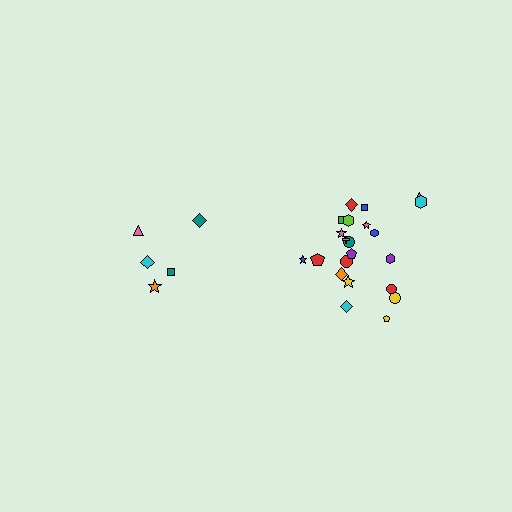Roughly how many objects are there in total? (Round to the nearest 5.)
Roughly 25 objects in total.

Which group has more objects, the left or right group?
The right group.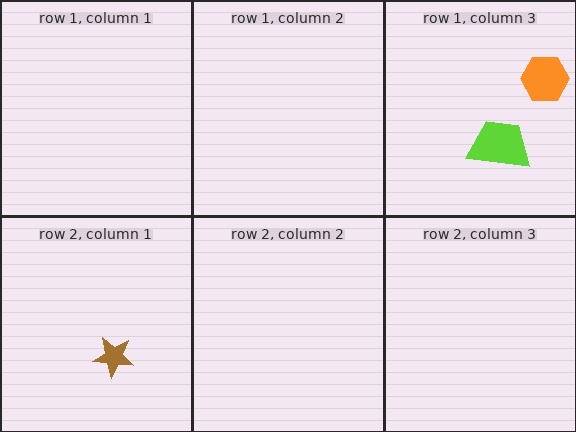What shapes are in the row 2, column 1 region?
The brown star.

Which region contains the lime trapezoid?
The row 1, column 3 region.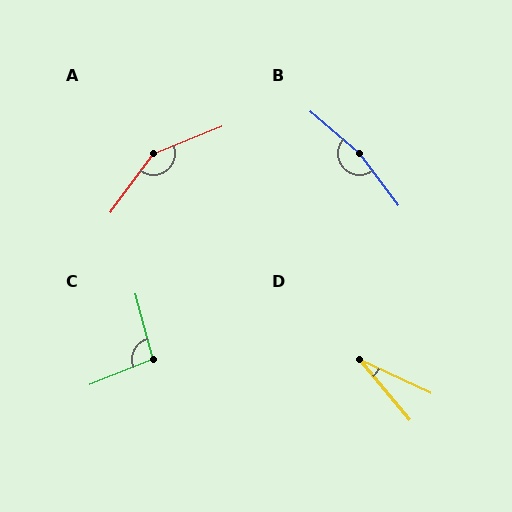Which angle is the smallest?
D, at approximately 25 degrees.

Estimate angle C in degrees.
Approximately 97 degrees.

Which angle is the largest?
B, at approximately 168 degrees.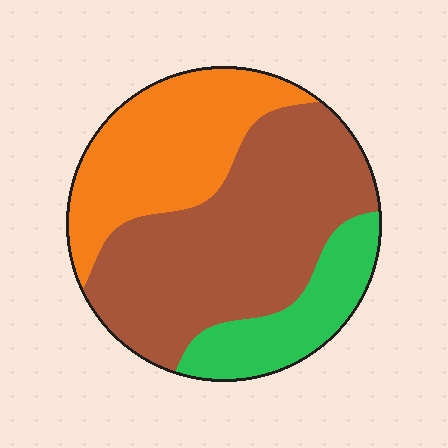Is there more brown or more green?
Brown.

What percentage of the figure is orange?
Orange covers roughly 30% of the figure.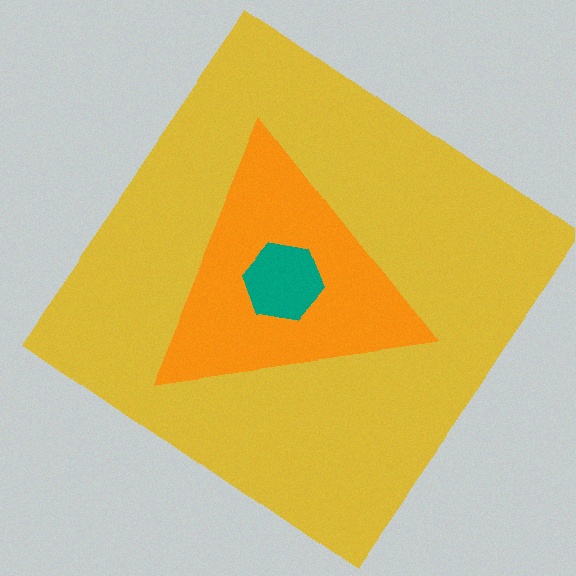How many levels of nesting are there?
3.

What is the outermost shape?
The yellow diamond.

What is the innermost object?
The teal hexagon.